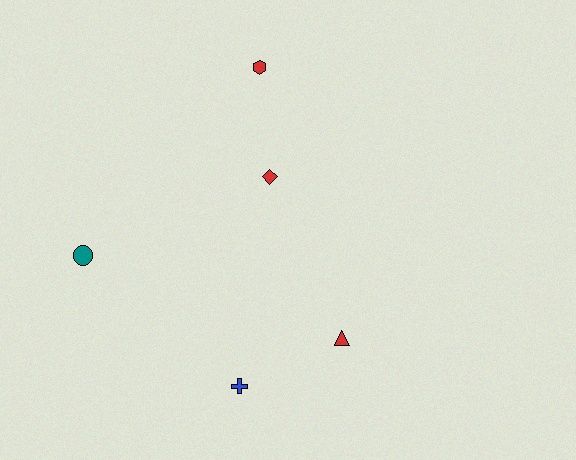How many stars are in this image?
There are no stars.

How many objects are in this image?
There are 5 objects.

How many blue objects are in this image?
There is 1 blue object.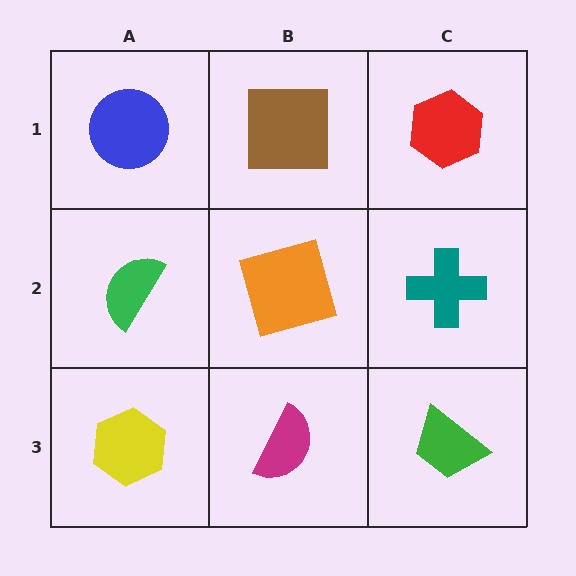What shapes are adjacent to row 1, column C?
A teal cross (row 2, column C), a brown square (row 1, column B).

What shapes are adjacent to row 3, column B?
An orange square (row 2, column B), a yellow hexagon (row 3, column A), a green trapezoid (row 3, column C).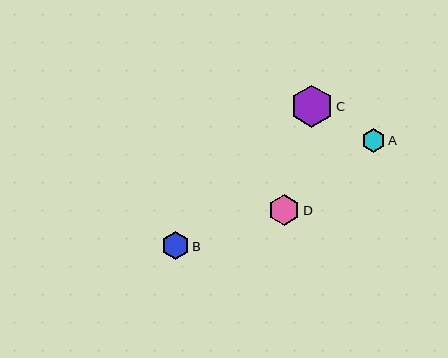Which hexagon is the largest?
Hexagon C is the largest with a size of approximately 42 pixels.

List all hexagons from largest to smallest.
From largest to smallest: C, D, B, A.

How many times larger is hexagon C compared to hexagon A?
Hexagon C is approximately 1.8 times the size of hexagon A.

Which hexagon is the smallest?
Hexagon A is the smallest with a size of approximately 23 pixels.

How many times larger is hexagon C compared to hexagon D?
Hexagon C is approximately 1.3 times the size of hexagon D.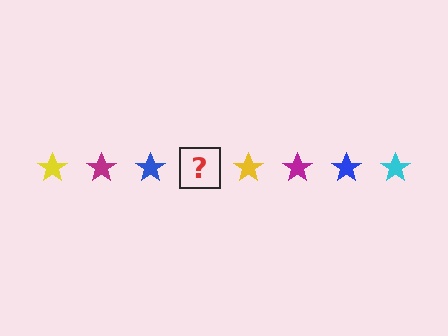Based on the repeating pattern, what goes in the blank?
The blank should be a cyan star.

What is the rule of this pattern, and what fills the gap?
The rule is that the pattern cycles through yellow, magenta, blue, cyan stars. The gap should be filled with a cyan star.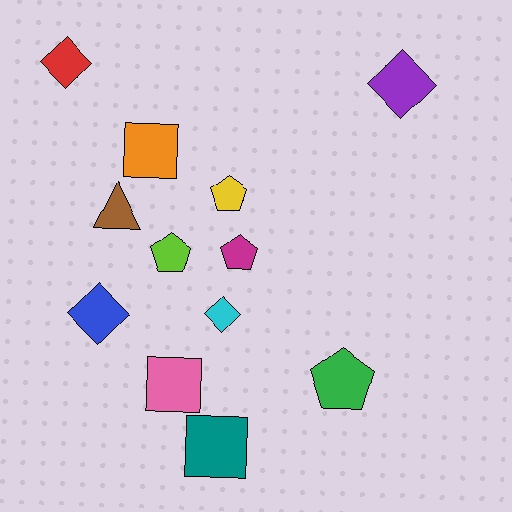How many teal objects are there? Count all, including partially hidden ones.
There is 1 teal object.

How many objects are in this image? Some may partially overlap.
There are 12 objects.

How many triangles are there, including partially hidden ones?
There is 1 triangle.